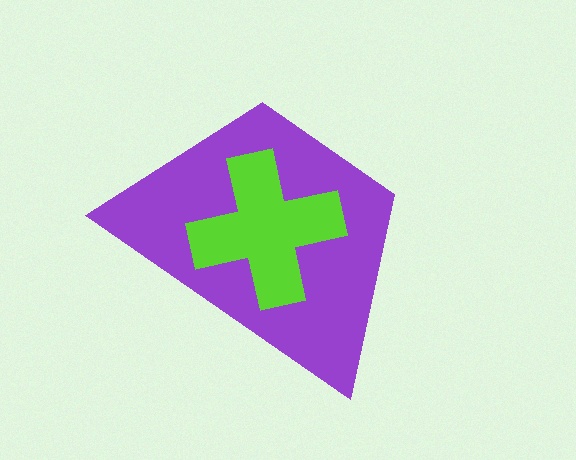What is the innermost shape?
The lime cross.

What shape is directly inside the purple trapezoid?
The lime cross.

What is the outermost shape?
The purple trapezoid.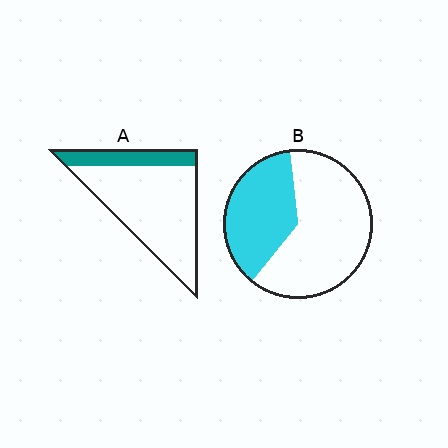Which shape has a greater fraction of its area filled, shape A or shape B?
Shape B.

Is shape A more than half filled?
No.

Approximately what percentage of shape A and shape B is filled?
A is approximately 20% and B is approximately 40%.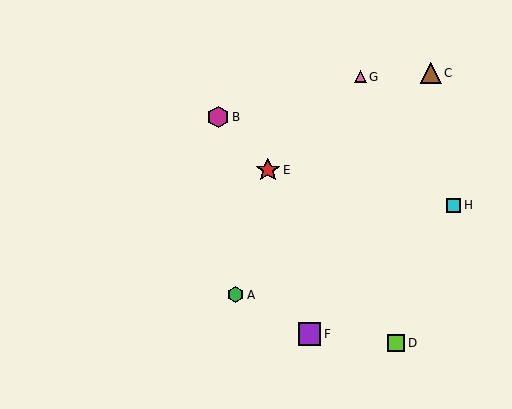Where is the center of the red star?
The center of the red star is at (268, 170).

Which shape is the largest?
The red star (labeled E) is the largest.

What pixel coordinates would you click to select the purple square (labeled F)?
Click at (309, 334) to select the purple square F.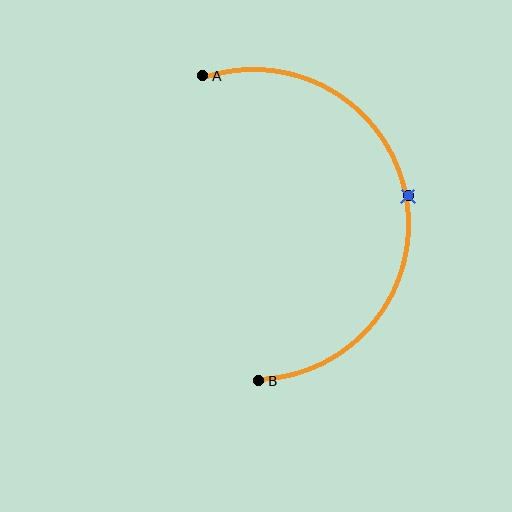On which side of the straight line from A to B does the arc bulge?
The arc bulges to the right of the straight line connecting A and B.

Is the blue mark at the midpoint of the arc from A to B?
Yes. The blue mark lies on the arc at equal arc-length from both A and B — it is the arc midpoint.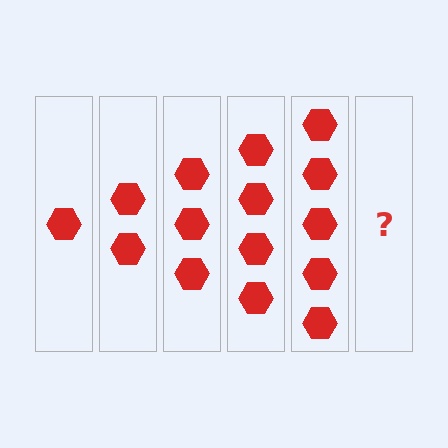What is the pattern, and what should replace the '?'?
The pattern is that each step adds one more hexagon. The '?' should be 6 hexagons.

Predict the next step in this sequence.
The next step is 6 hexagons.